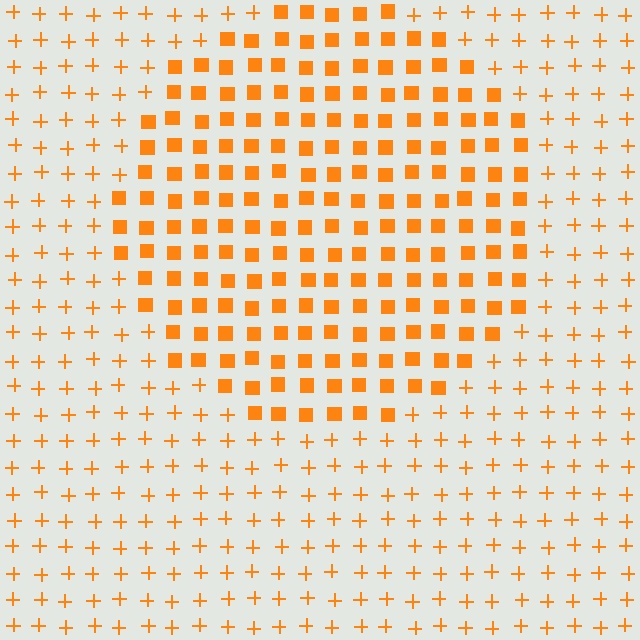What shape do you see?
I see a circle.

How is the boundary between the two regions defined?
The boundary is defined by a change in element shape: squares inside vs. plus signs outside. All elements share the same color and spacing.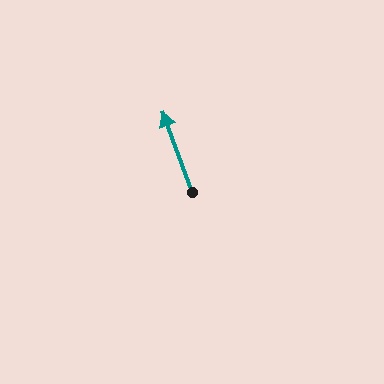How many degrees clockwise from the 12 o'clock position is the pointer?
Approximately 340 degrees.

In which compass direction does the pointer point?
North.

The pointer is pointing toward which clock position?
Roughly 11 o'clock.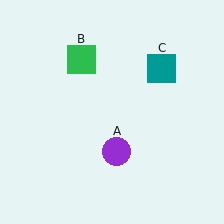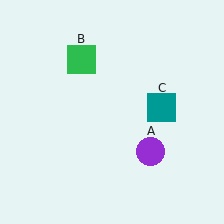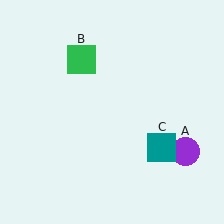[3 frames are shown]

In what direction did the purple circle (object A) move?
The purple circle (object A) moved right.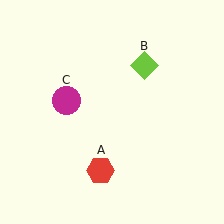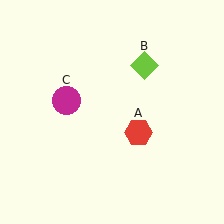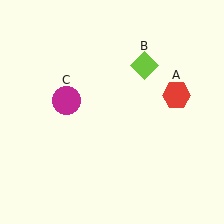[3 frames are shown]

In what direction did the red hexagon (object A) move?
The red hexagon (object A) moved up and to the right.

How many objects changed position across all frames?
1 object changed position: red hexagon (object A).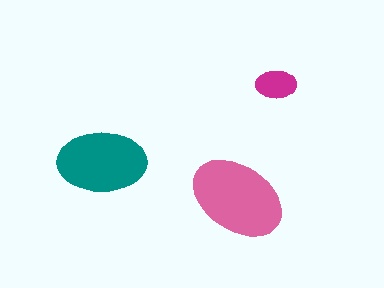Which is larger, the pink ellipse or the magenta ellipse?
The pink one.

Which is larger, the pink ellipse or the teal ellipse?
The pink one.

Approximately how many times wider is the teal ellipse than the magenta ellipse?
About 2 times wider.